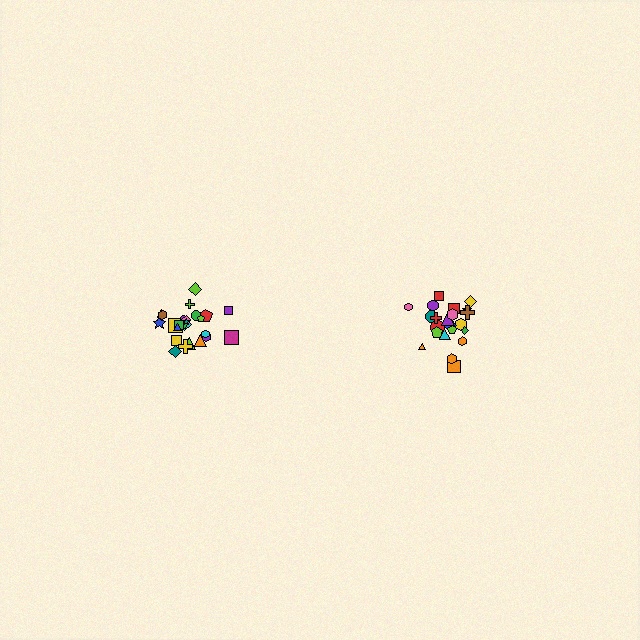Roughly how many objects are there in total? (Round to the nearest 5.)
Roughly 45 objects in total.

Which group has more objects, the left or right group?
The left group.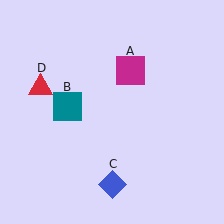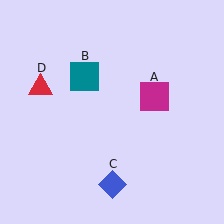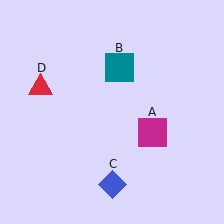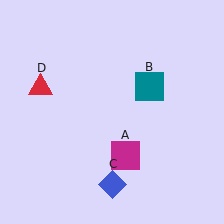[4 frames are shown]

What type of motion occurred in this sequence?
The magenta square (object A), teal square (object B) rotated clockwise around the center of the scene.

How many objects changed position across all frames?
2 objects changed position: magenta square (object A), teal square (object B).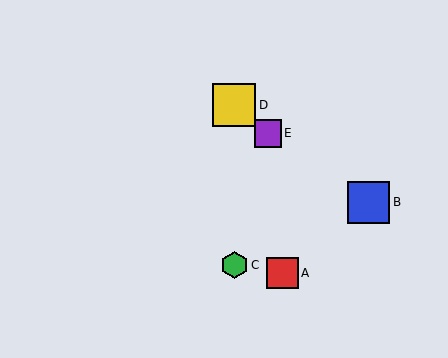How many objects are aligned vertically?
2 objects (C, D) are aligned vertically.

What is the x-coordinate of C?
Object C is at x≈234.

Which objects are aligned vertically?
Objects C, D are aligned vertically.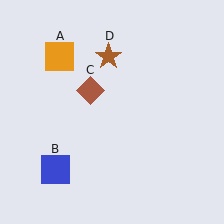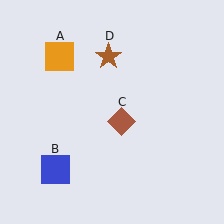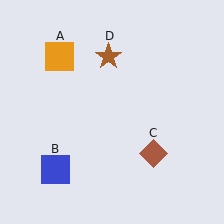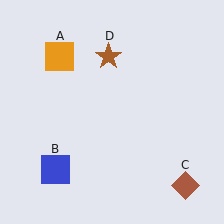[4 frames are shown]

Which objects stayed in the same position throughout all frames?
Orange square (object A) and blue square (object B) and brown star (object D) remained stationary.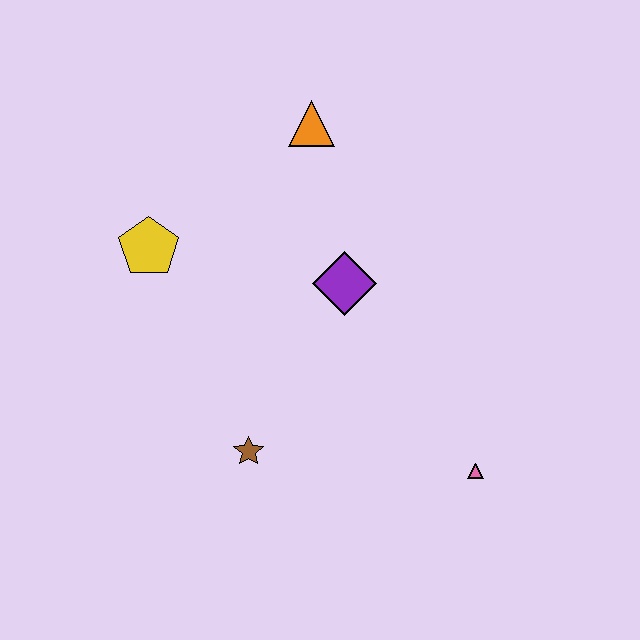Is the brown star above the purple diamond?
No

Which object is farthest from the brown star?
The orange triangle is farthest from the brown star.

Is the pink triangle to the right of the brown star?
Yes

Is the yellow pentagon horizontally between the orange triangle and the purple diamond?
No